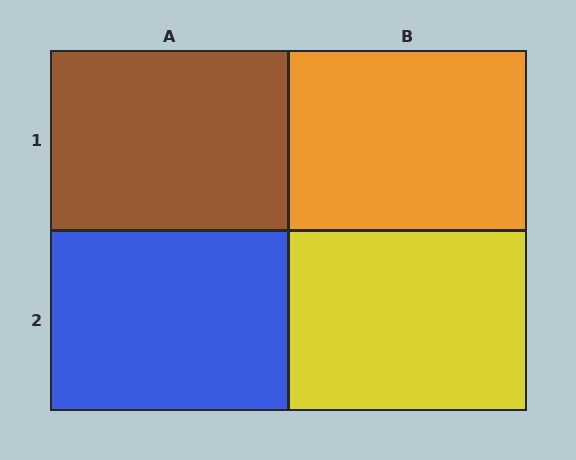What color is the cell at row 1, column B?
Orange.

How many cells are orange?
1 cell is orange.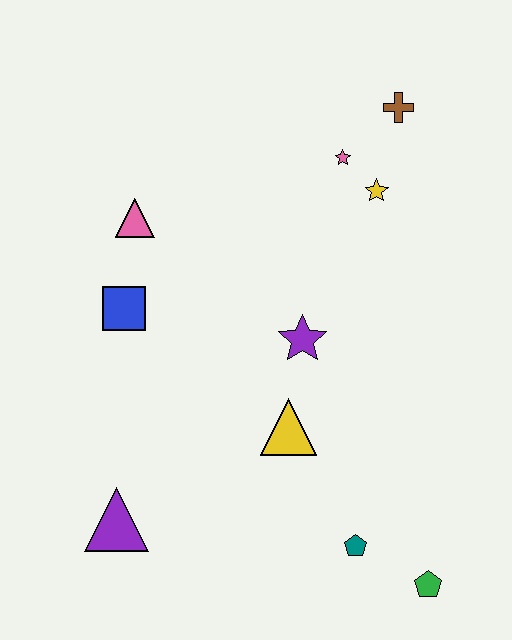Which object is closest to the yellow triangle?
The purple star is closest to the yellow triangle.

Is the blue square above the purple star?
Yes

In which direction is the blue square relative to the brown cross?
The blue square is to the left of the brown cross.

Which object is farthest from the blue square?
The green pentagon is farthest from the blue square.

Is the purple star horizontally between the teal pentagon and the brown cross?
No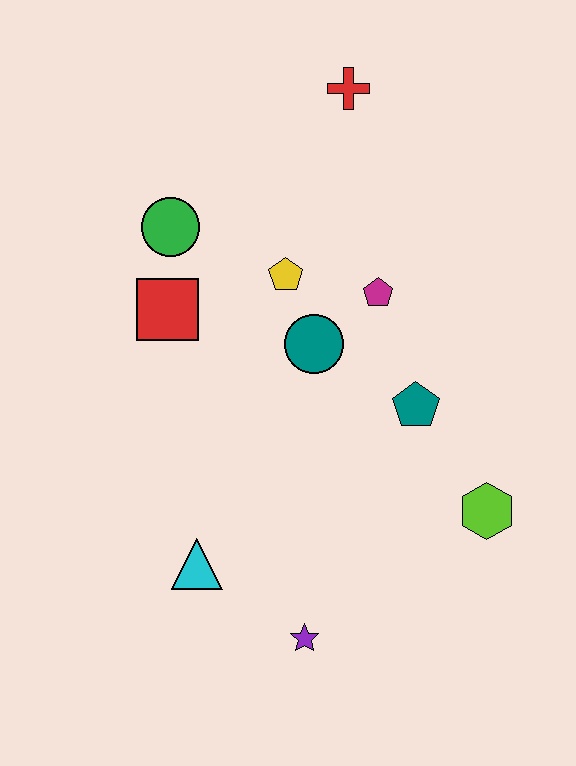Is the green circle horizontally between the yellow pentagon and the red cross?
No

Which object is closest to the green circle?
The red square is closest to the green circle.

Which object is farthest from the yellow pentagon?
The purple star is farthest from the yellow pentagon.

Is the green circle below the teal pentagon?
No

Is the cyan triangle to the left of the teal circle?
Yes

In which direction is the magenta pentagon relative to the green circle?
The magenta pentagon is to the right of the green circle.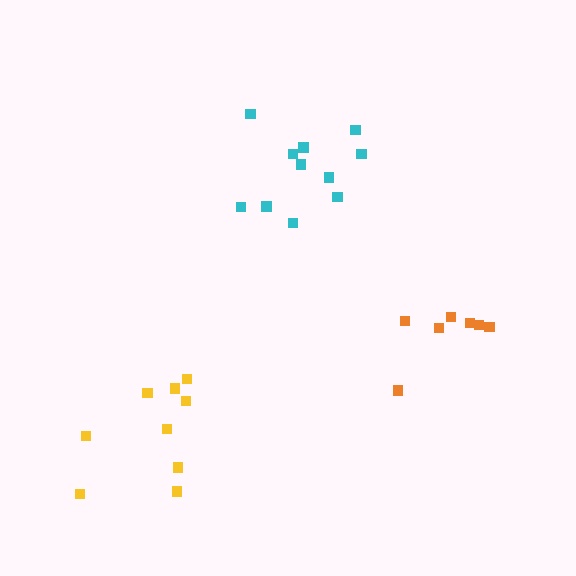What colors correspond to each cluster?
The clusters are colored: orange, cyan, yellow.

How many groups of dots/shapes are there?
There are 3 groups.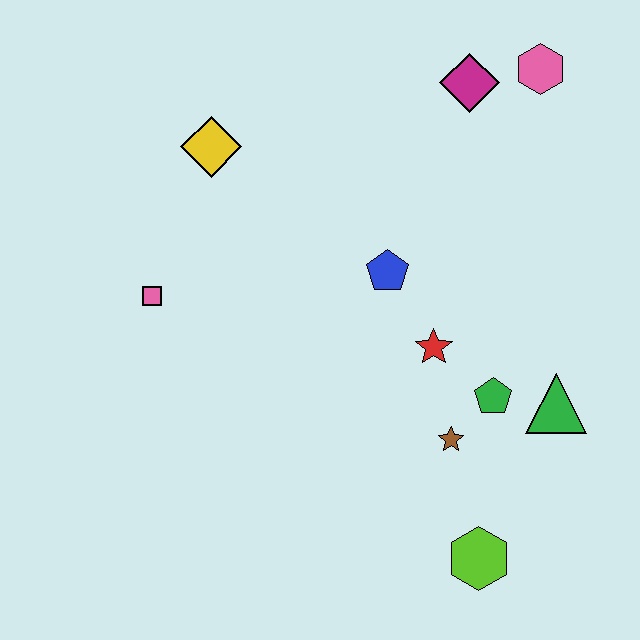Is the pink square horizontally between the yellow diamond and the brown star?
No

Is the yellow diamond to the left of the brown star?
Yes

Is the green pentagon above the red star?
No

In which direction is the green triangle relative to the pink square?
The green triangle is to the right of the pink square.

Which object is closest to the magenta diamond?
The pink hexagon is closest to the magenta diamond.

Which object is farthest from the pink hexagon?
The lime hexagon is farthest from the pink hexagon.